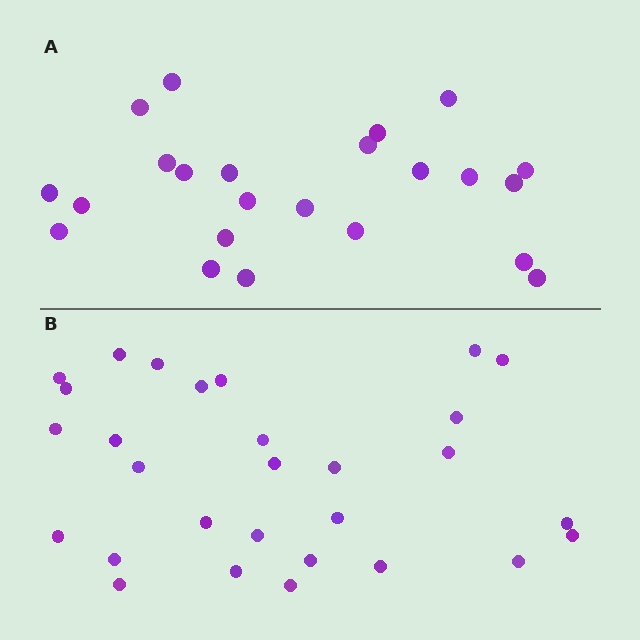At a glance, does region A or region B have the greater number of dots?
Region B (the bottom region) has more dots.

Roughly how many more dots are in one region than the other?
Region B has about 6 more dots than region A.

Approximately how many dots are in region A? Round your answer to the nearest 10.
About 20 dots. (The exact count is 23, which rounds to 20.)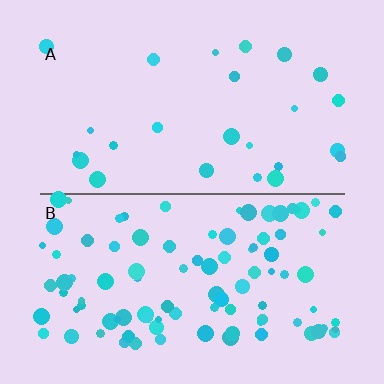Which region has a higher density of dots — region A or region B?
B (the bottom).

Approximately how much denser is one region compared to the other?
Approximately 3.8× — region B over region A.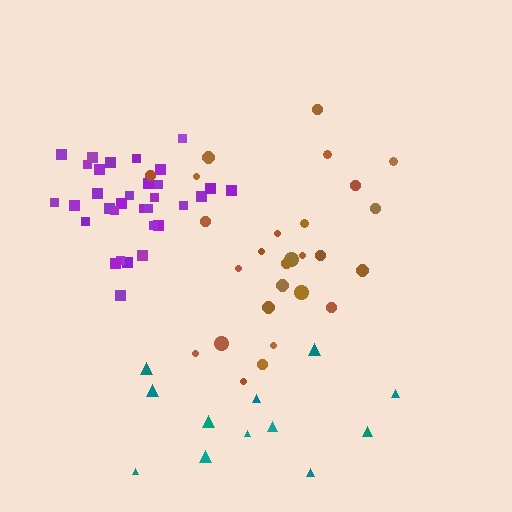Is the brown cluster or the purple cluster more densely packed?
Purple.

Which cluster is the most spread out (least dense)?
Teal.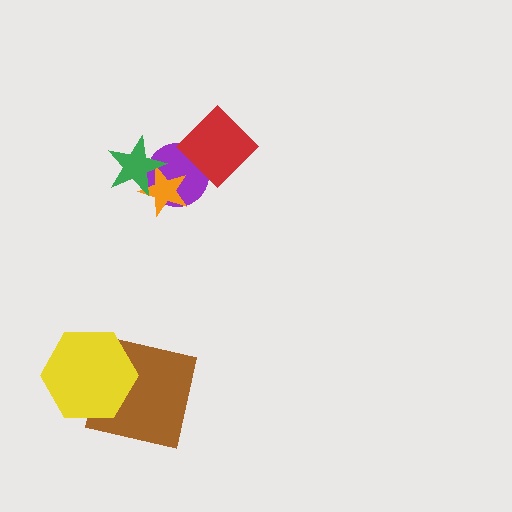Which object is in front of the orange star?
The green star is in front of the orange star.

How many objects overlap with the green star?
2 objects overlap with the green star.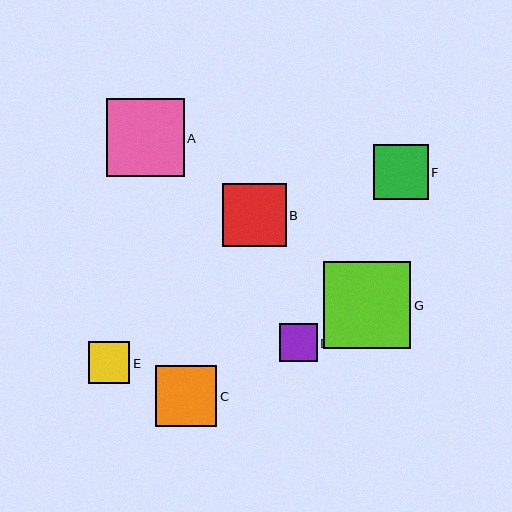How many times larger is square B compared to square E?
Square B is approximately 1.5 times the size of square E.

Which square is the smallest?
Square D is the smallest with a size of approximately 38 pixels.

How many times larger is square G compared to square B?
Square G is approximately 1.4 times the size of square B.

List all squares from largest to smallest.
From largest to smallest: G, A, B, C, F, E, D.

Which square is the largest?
Square G is the largest with a size of approximately 87 pixels.